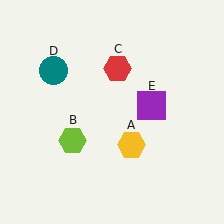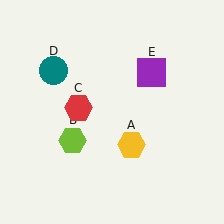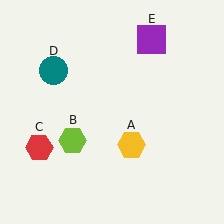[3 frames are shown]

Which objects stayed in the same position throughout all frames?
Yellow hexagon (object A) and lime hexagon (object B) and teal circle (object D) remained stationary.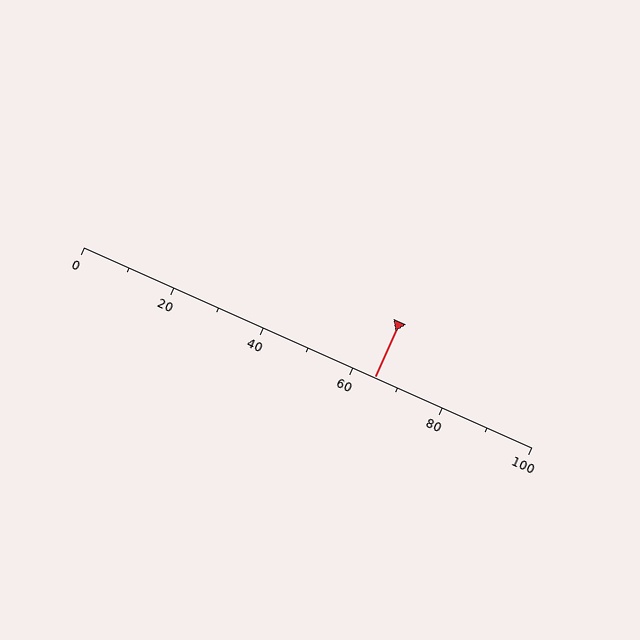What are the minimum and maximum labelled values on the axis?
The axis runs from 0 to 100.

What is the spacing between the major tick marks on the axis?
The major ticks are spaced 20 apart.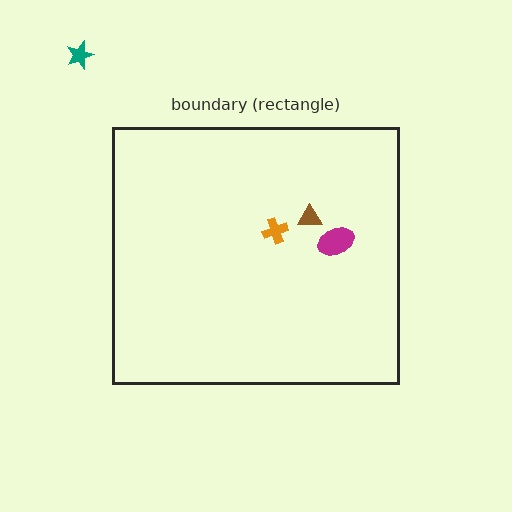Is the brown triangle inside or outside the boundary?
Inside.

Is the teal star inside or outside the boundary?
Outside.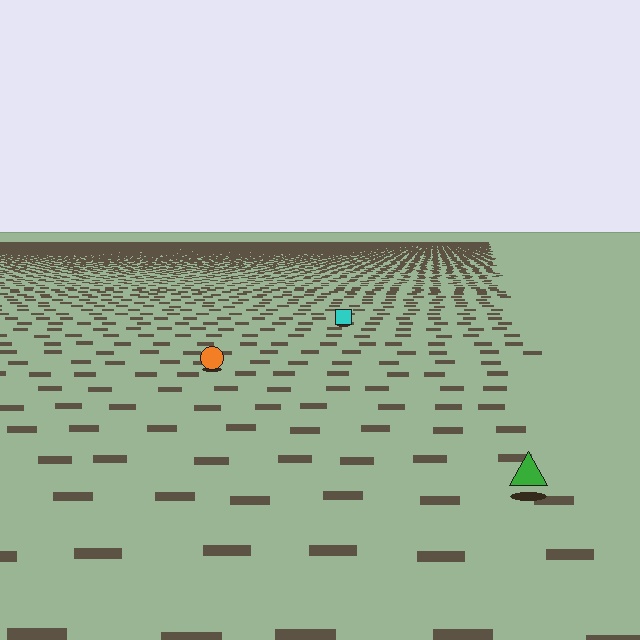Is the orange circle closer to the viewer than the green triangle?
No. The green triangle is closer — you can tell from the texture gradient: the ground texture is coarser near it.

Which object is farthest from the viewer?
The cyan square is farthest from the viewer. It appears smaller and the ground texture around it is denser.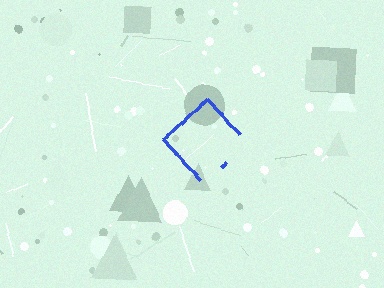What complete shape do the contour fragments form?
The contour fragments form a diamond.